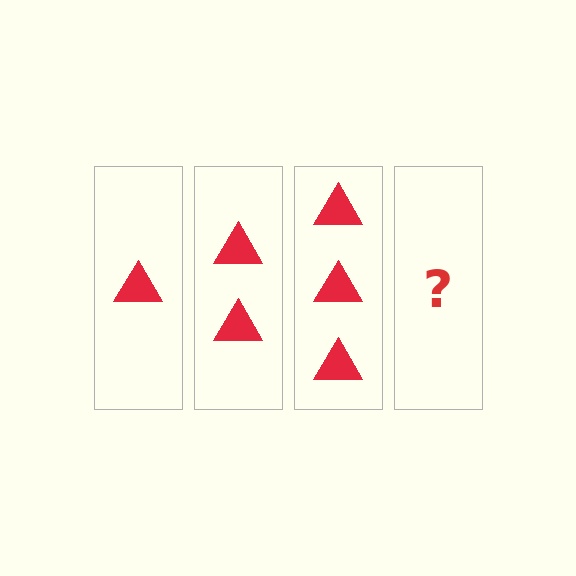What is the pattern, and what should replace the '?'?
The pattern is that each step adds one more triangle. The '?' should be 4 triangles.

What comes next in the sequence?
The next element should be 4 triangles.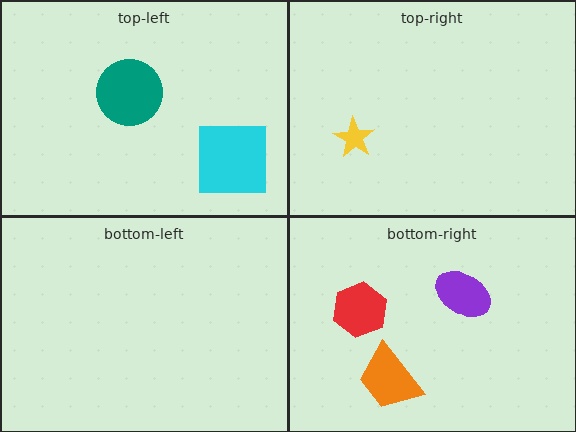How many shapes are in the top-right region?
1.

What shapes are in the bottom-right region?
The orange trapezoid, the purple ellipse, the red hexagon.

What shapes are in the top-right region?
The yellow star.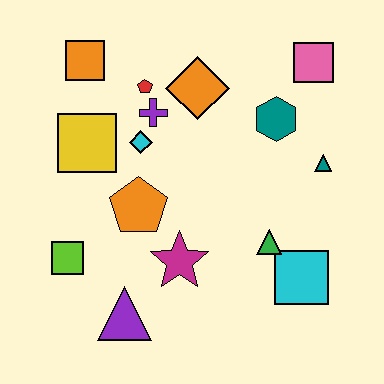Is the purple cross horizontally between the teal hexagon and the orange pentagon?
Yes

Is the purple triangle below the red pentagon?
Yes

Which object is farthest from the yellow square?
The cyan square is farthest from the yellow square.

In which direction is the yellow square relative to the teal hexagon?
The yellow square is to the left of the teal hexagon.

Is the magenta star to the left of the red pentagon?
No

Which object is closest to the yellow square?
The cyan diamond is closest to the yellow square.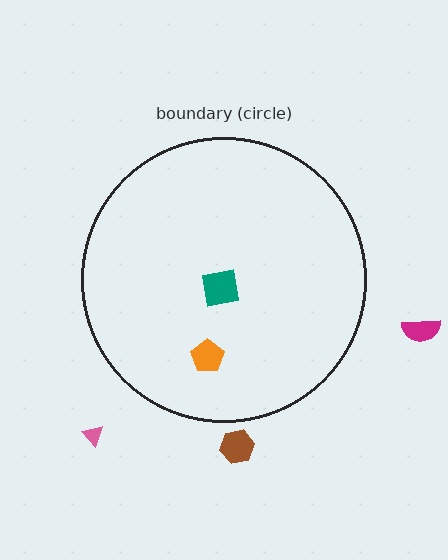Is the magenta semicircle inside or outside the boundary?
Outside.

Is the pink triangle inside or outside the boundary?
Outside.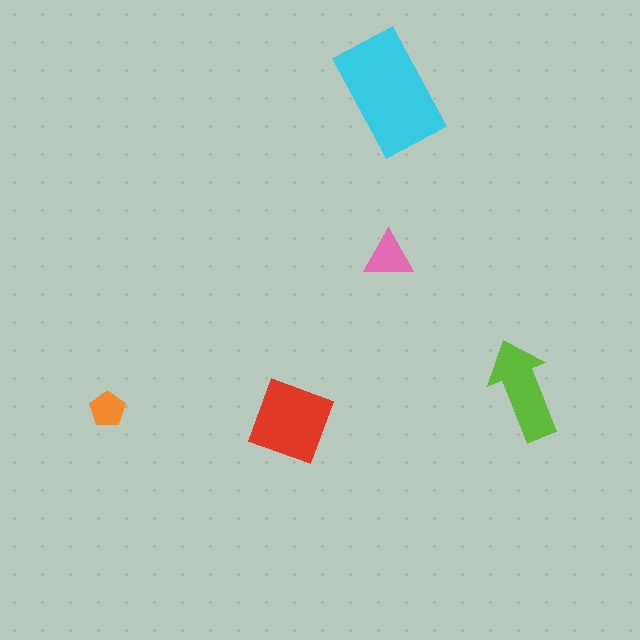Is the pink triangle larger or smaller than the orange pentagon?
Larger.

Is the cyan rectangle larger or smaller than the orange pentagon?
Larger.